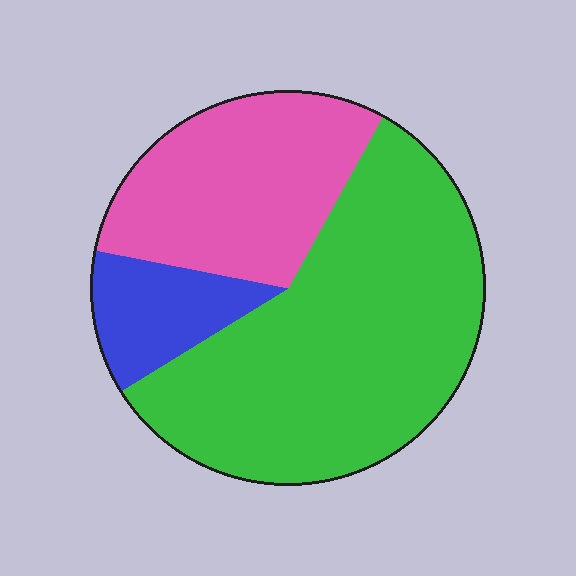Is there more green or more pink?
Green.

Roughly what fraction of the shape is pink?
Pink takes up about one third (1/3) of the shape.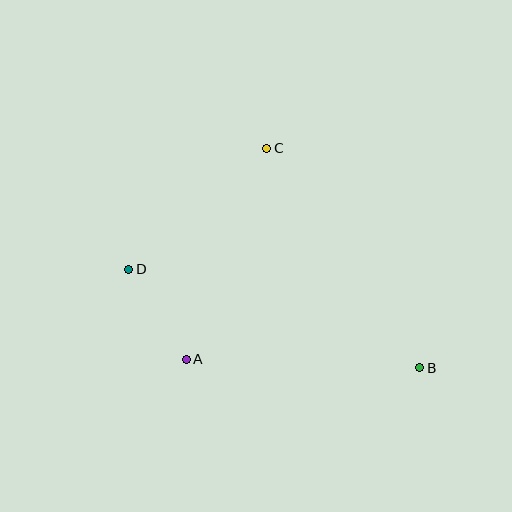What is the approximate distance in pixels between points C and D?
The distance between C and D is approximately 184 pixels.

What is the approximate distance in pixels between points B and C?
The distance between B and C is approximately 267 pixels.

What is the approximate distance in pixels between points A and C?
The distance between A and C is approximately 225 pixels.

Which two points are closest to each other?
Points A and D are closest to each other.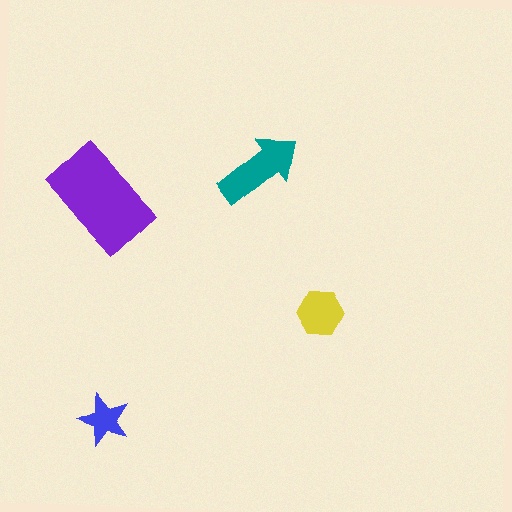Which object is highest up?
The teal arrow is topmost.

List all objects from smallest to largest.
The blue star, the yellow hexagon, the teal arrow, the purple rectangle.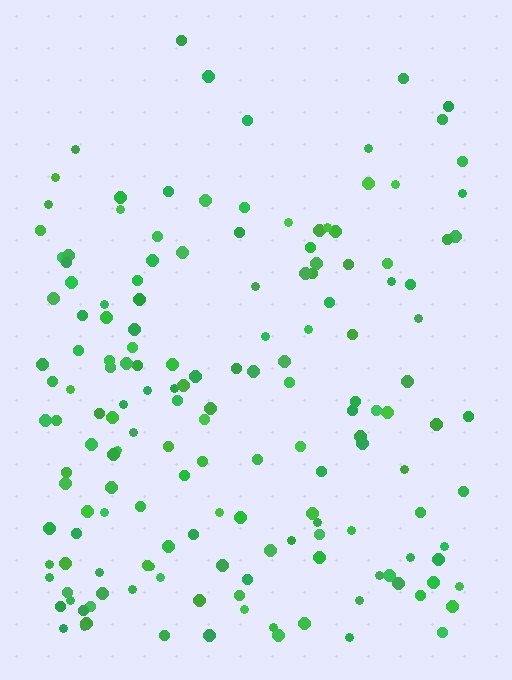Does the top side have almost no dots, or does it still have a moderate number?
Still a moderate number, just noticeably fewer than the bottom.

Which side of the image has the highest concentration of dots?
The bottom.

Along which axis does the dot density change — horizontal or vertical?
Vertical.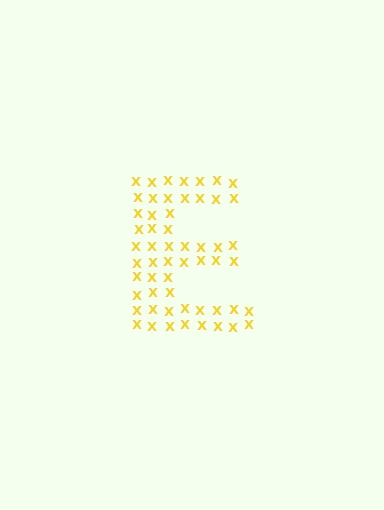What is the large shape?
The large shape is the letter E.